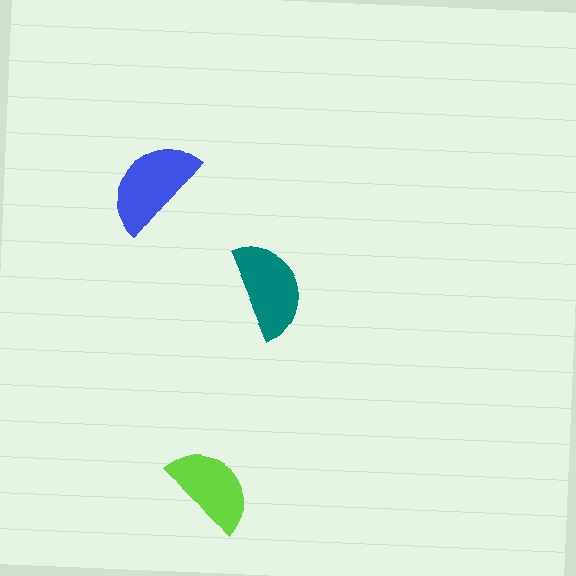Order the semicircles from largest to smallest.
the blue one, the teal one, the lime one.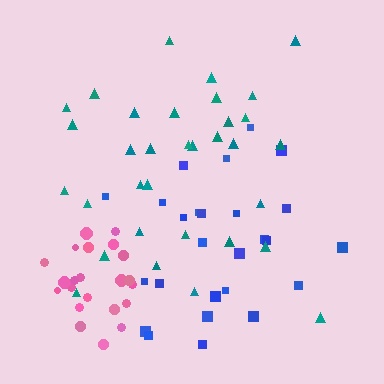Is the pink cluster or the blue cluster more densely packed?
Pink.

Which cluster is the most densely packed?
Pink.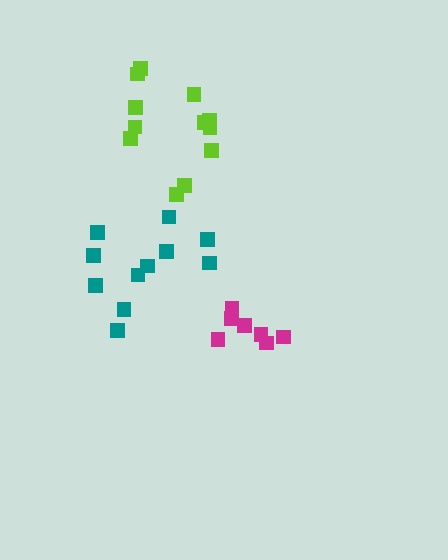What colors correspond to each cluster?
The clusters are colored: teal, magenta, lime.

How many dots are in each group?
Group 1: 11 dots, Group 2: 7 dots, Group 3: 12 dots (30 total).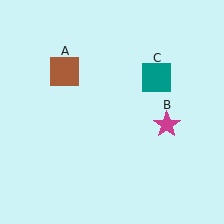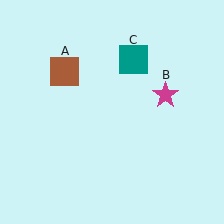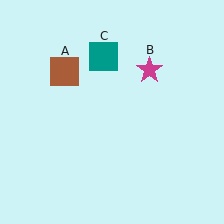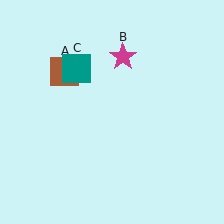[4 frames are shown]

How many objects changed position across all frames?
2 objects changed position: magenta star (object B), teal square (object C).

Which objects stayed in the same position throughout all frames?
Brown square (object A) remained stationary.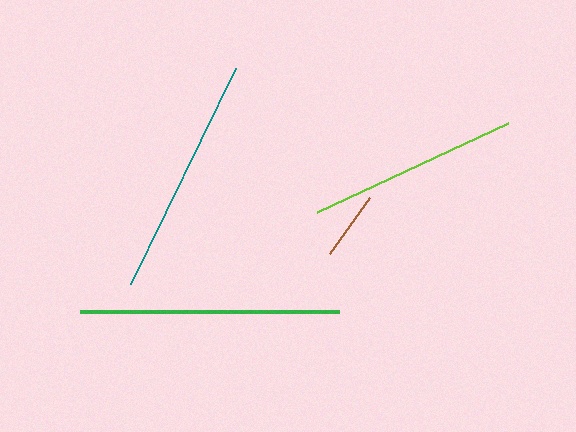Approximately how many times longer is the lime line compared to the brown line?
The lime line is approximately 3.1 times the length of the brown line.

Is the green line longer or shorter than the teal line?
The green line is longer than the teal line.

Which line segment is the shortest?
The brown line is the shortest at approximately 69 pixels.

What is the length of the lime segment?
The lime segment is approximately 210 pixels long.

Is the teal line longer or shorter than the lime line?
The teal line is longer than the lime line.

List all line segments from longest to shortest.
From longest to shortest: green, teal, lime, brown.